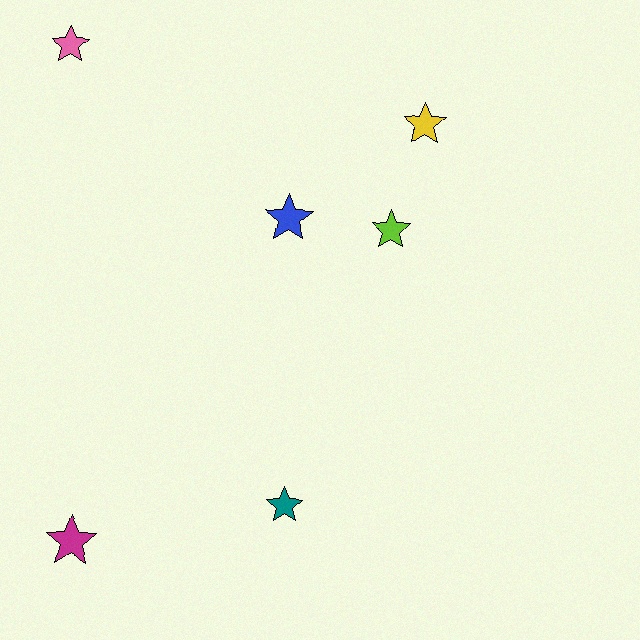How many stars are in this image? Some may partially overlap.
There are 6 stars.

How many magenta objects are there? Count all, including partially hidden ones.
There is 1 magenta object.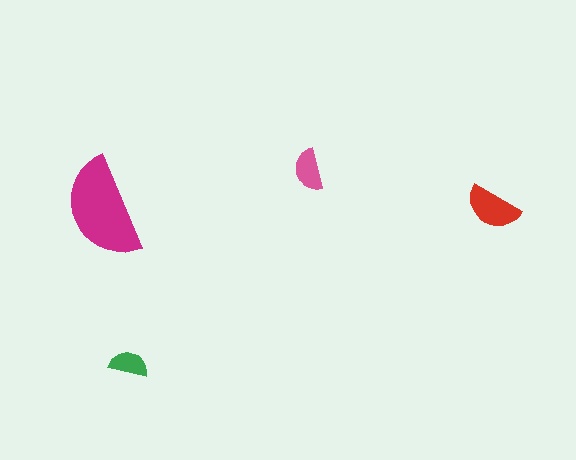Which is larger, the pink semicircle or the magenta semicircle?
The magenta one.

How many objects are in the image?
There are 4 objects in the image.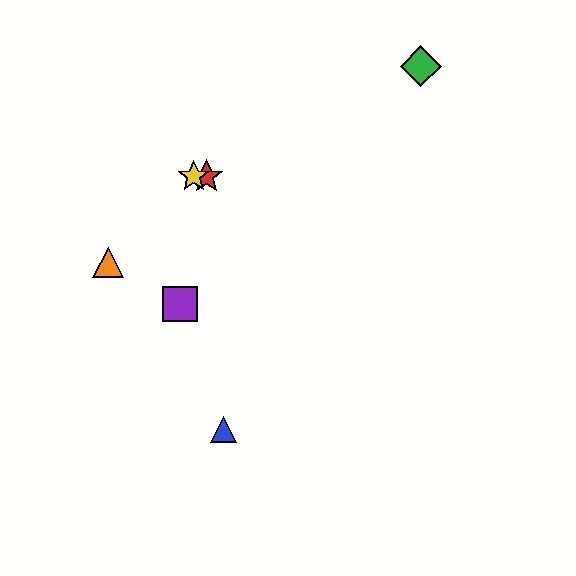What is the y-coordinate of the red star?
The red star is at y≈177.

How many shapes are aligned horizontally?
2 shapes (the red star, the yellow star) are aligned horizontally.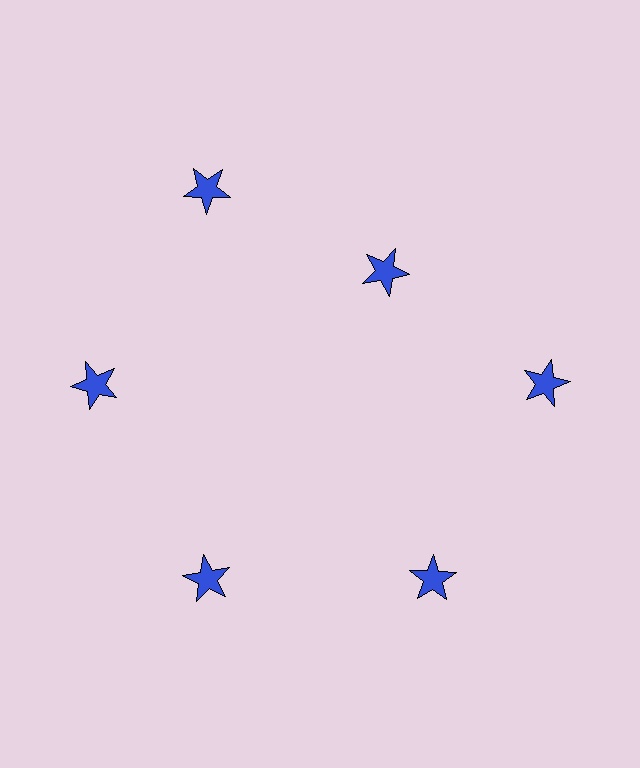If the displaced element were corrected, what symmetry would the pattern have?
It would have 6-fold rotational symmetry — the pattern would map onto itself every 60 degrees.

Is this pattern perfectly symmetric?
No. The 6 blue stars are arranged in a ring, but one element near the 1 o'clock position is pulled inward toward the center, breaking the 6-fold rotational symmetry.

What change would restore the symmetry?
The symmetry would be restored by moving it outward, back onto the ring so that all 6 stars sit at equal angles and equal distance from the center.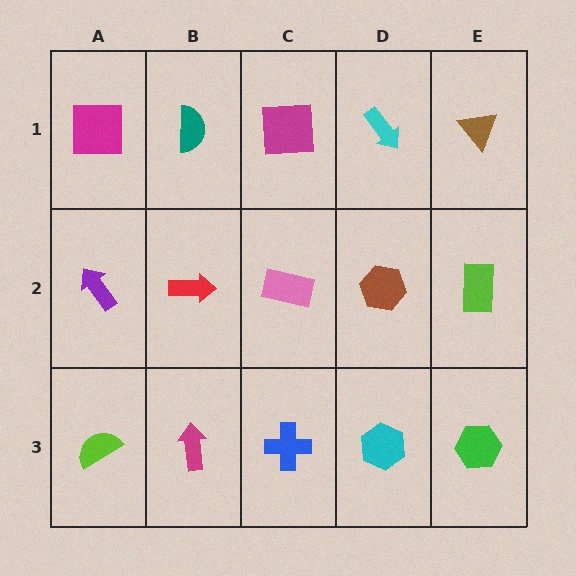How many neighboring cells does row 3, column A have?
2.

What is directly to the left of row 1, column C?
A teal semicircle.